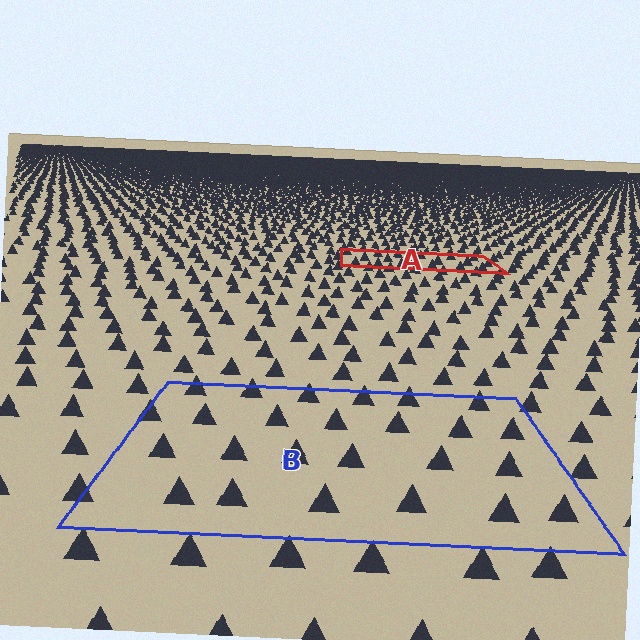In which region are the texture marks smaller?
The texture marks are smaller in region A, because it is farther away.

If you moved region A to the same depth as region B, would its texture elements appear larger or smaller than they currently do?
They would appear larger. At a closer depth, the same texture elements are projected at a bigger on-screen size.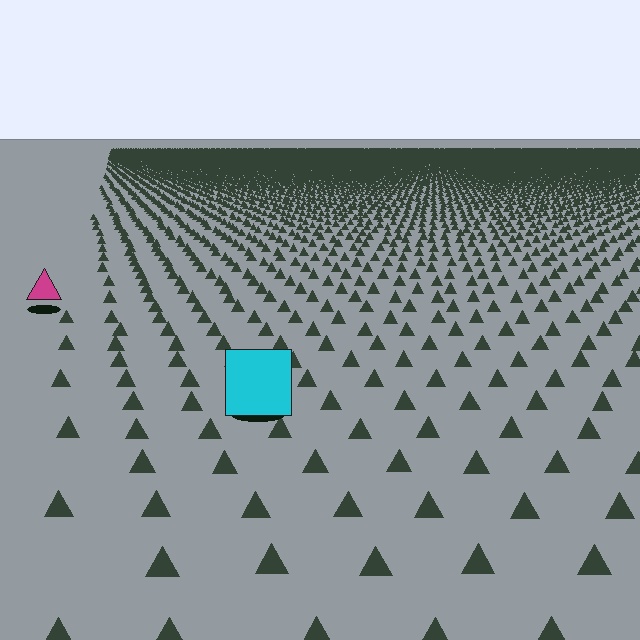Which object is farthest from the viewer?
The magenta triangle is farthest from the viewer. It appears smaller and the ground texture around it is denser.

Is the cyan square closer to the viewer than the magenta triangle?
Yes. The cyan square is closer — you can tell from the texture gradient: the ground texture is coarser near it.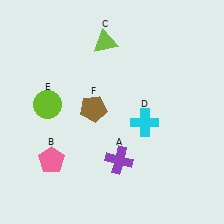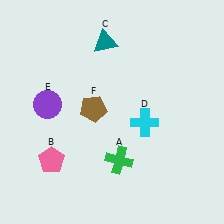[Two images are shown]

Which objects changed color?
A changed from purple to green. C changed from lime to teal. E changed from lime to purple.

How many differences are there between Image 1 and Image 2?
There are 3 differences between the two images.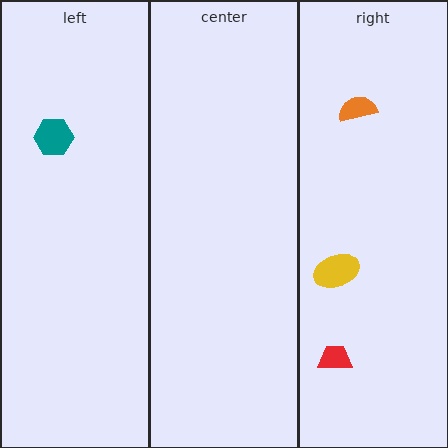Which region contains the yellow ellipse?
The right region.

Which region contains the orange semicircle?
The right region.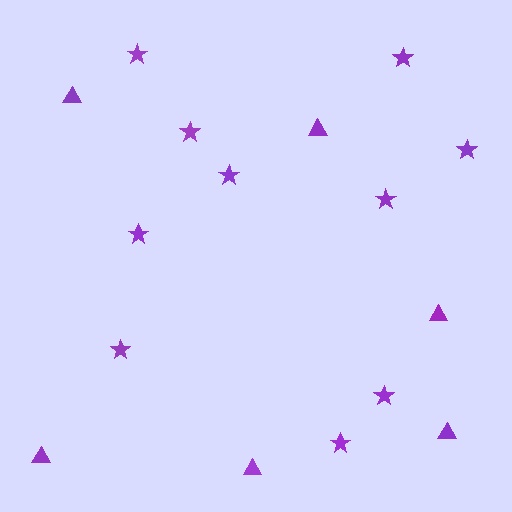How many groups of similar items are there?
There are 2 groups: one group of triangles (6) and one group of stars (10).